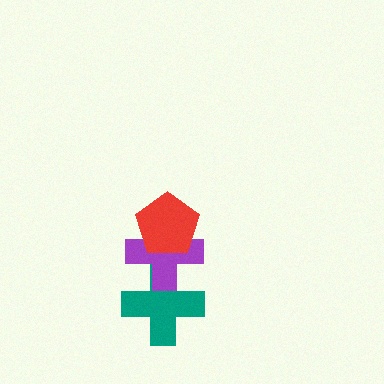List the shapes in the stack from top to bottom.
From top to bottom: the red pentagon, the purple cross, the teal cross.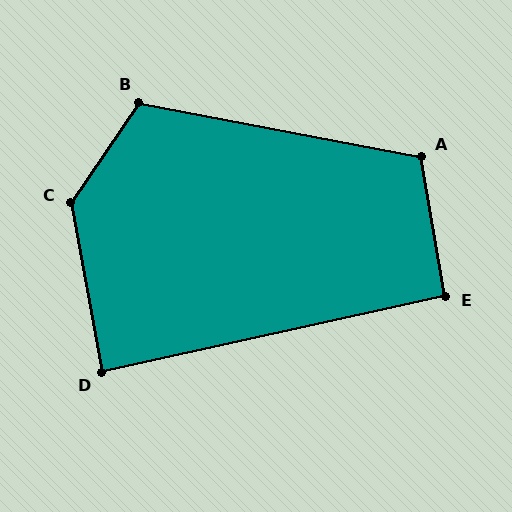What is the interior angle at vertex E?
Approximately 93 degrees (approximately right).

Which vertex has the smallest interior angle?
D, at approximately 88 degrees.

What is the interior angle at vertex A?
Approximately 110 degrees (obtuse).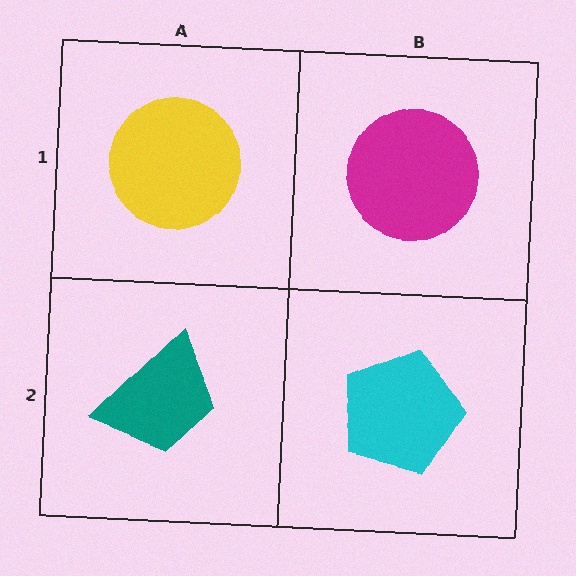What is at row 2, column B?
A cyan pentagon.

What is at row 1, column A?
A yellow circle.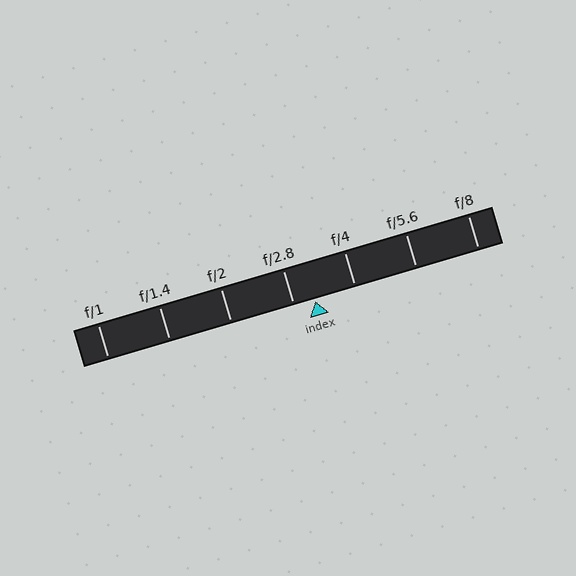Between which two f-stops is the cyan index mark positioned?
The index mark is between f/2.8 and f/4.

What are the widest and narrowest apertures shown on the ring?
The widest aperture shown is f/1 and the narrowest is f/8.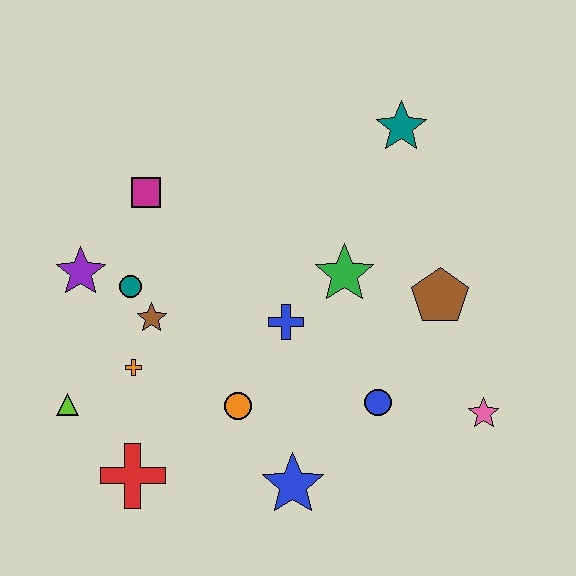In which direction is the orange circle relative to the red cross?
The orange circle is to the right of the red cross.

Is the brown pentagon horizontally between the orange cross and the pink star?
Yes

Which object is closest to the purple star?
The teal circle is closest to the purple star.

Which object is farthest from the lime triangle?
The teal star is farthest from the lime triangle.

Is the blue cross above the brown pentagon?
No